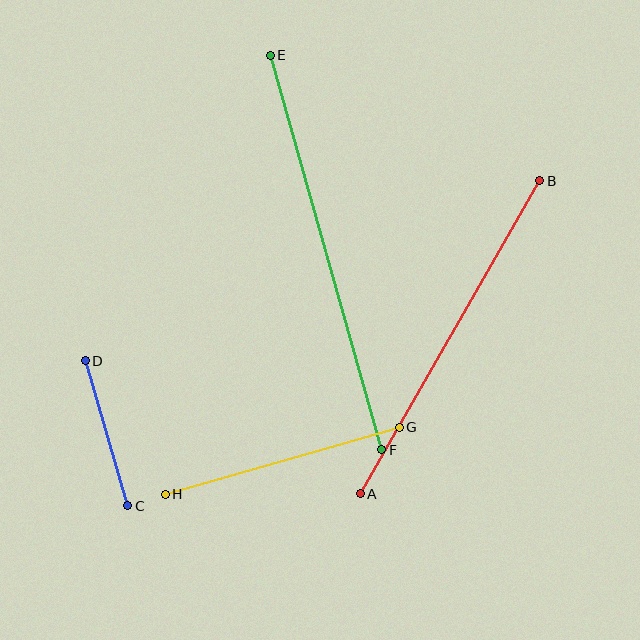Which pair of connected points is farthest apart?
Points E and F are farthest apart.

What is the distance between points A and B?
The distance is approximately 361 pixels.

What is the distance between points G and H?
The distance is approximately 243 pixels.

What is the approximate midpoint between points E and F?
The midpoint is at approximately (326, 253) pixels.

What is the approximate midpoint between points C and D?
The midpoint is at approximately (106, 433) pixels.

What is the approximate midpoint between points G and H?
The midpoint is at approximately (282, 461) pixels.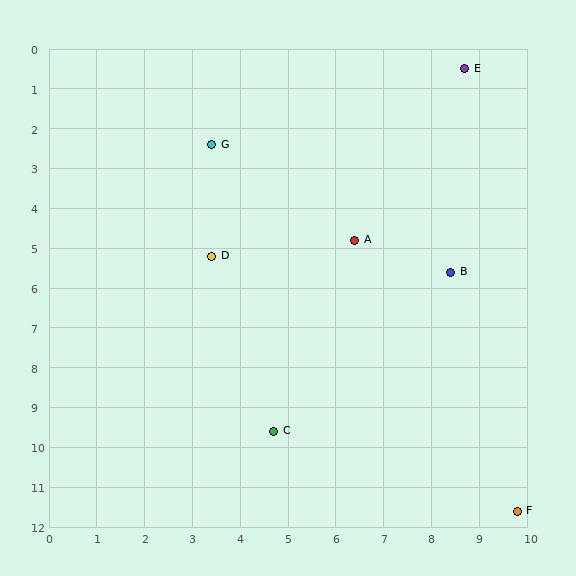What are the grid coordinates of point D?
Point D is at approximately (3.4, 5.2).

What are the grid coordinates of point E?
Point E is at approximately (8.7, 0.5).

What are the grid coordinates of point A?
Point A is at approximately (6.4, 4.8).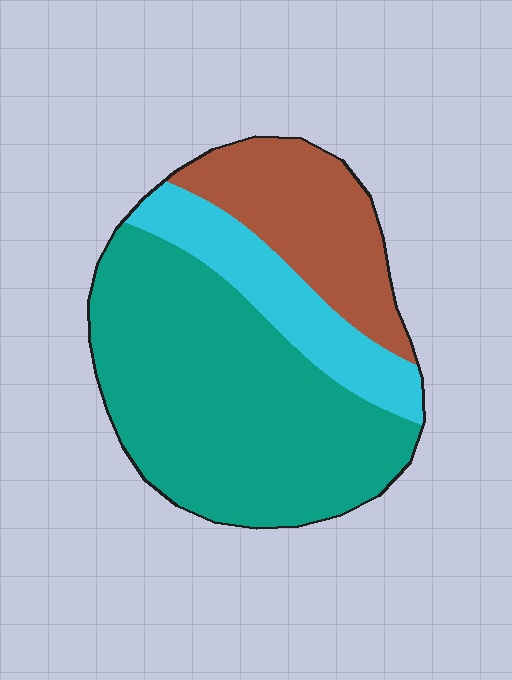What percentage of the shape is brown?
Brown covers about 25% of the shape.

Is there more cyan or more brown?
Brown.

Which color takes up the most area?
Teal, at roughly 60%.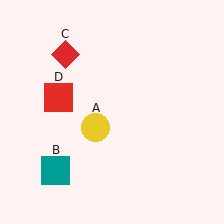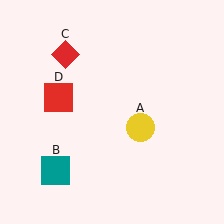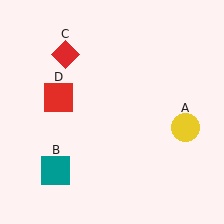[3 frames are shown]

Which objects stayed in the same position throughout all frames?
Teal square (object B) and red diamond (object C) and red square (object D) remained stationary.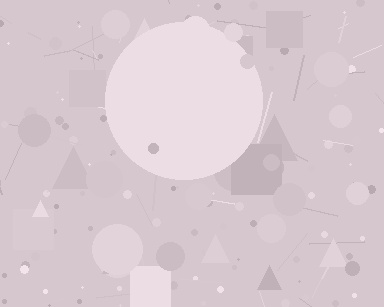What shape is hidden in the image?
A circle is hidden in the image.